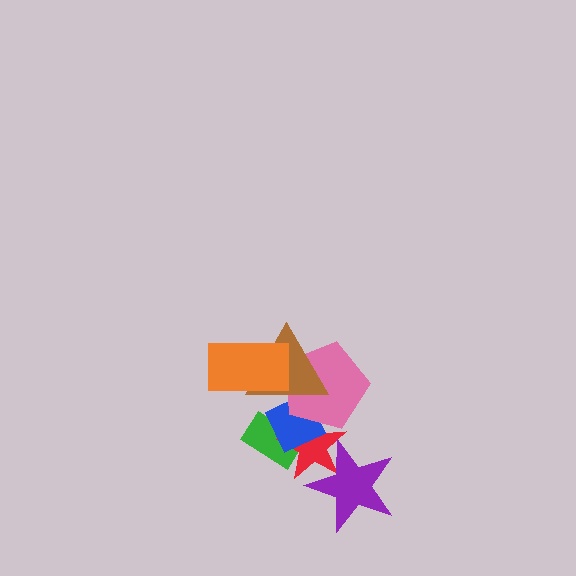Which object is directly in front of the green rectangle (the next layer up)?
The red star is directly in front of the green rectangle.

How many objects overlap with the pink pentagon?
3 objects overlap with the pink pentagon.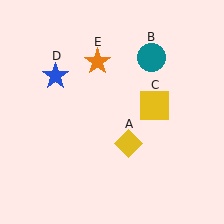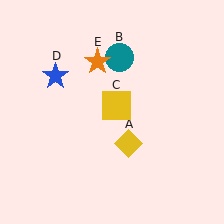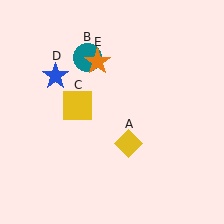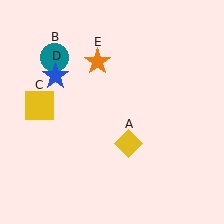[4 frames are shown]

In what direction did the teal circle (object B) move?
The teal circle (object B) moved left.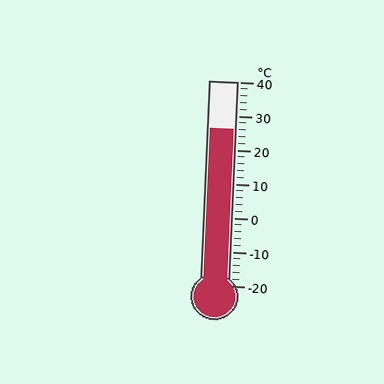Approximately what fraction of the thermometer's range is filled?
The thermometer is filled to approximately 75% of its range.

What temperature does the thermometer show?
The thermometer shows approximately 26°C.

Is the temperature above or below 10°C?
The temperature is above 10°C.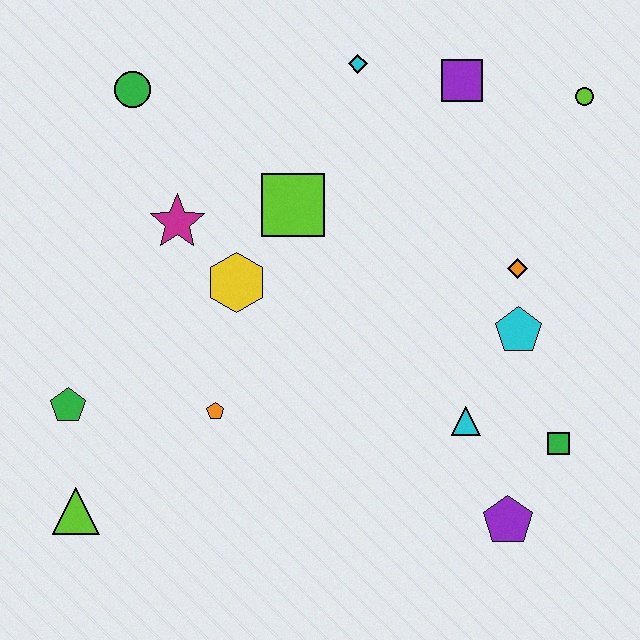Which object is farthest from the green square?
The green circle is farthest from the green square.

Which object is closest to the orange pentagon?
The yellow hexagon is closest to the orange pentagon.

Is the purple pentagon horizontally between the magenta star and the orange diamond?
Yes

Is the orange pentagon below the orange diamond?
Yes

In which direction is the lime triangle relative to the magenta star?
The lime triangle is below the magenta star.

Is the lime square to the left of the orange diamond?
Yes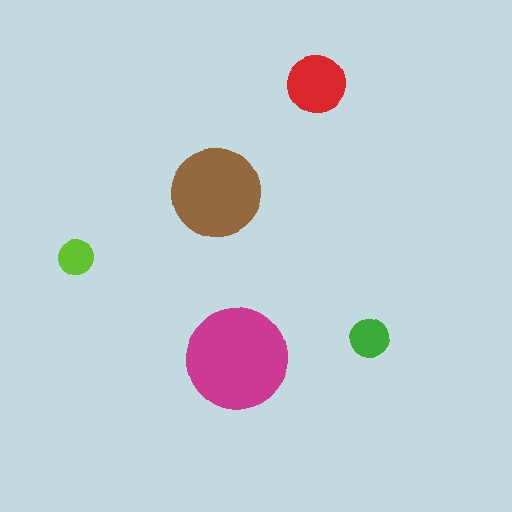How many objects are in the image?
There are 5 objects in the image.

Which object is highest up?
The red circle is topmost.